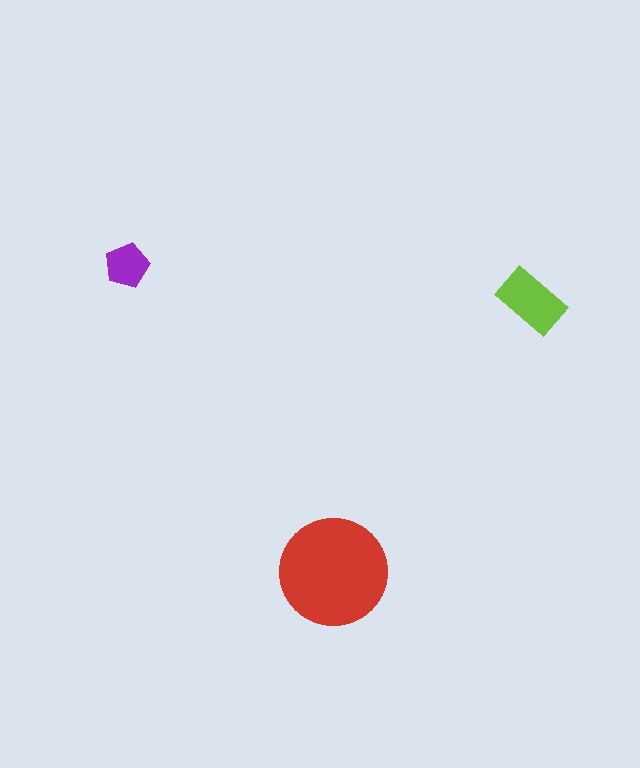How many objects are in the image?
There are 3 objects in the image.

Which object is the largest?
The red circle.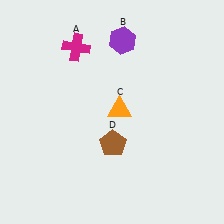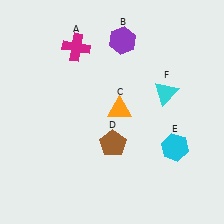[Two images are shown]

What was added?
A cyan hexagon (E), a cyan triangle (F) were added in Image 2.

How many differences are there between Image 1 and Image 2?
There are 2 differences between the two images.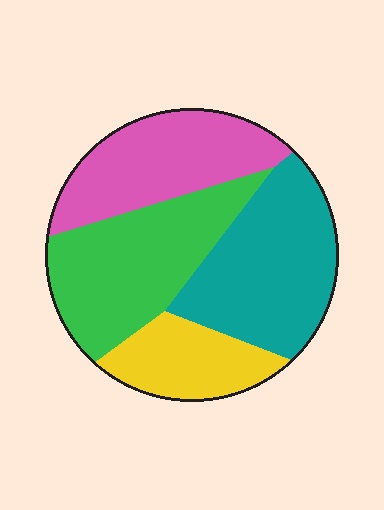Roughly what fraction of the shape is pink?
Pink covers about 25% of the shape.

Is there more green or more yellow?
Green.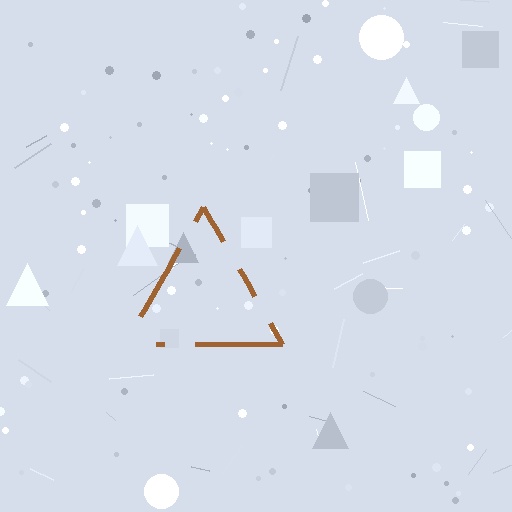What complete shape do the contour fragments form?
The contour fragments form a triangle.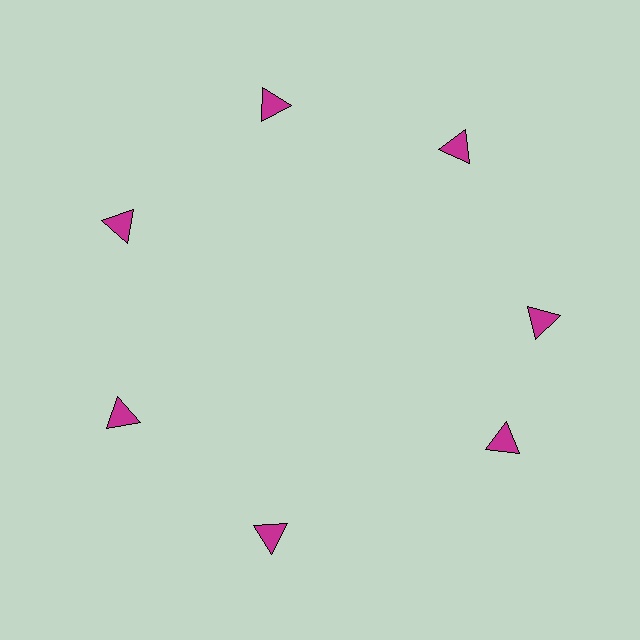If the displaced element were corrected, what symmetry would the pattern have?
It would have 7-fold rotational symmetry — the pattern would map onto itself every 51 degrees.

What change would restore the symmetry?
The symmetry would be restored by rotating it back into even spacing with its neighbors so that all 7 triangles sit at equal angles and equal distance from the center.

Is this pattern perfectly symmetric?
No. The 7 magenta triangles are arranged in a ring, but one element near the 5 o'clock position is rotated out of alignment along the ring, breaking the 7-fold rotational symmetry.